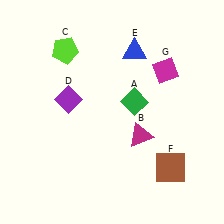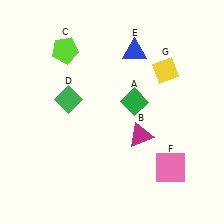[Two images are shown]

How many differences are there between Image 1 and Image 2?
There are 3 differences between the two images.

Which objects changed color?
D changed from purple to green. F changed from brown to pink. G changed from magenta to yellow.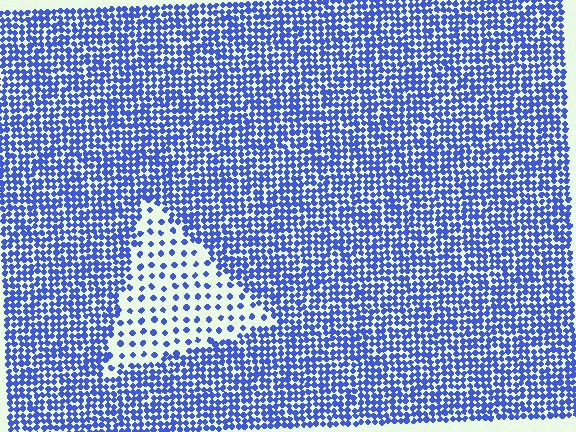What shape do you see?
I see a triangle.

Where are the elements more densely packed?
The elements are more densely packed outside the triangle boundary.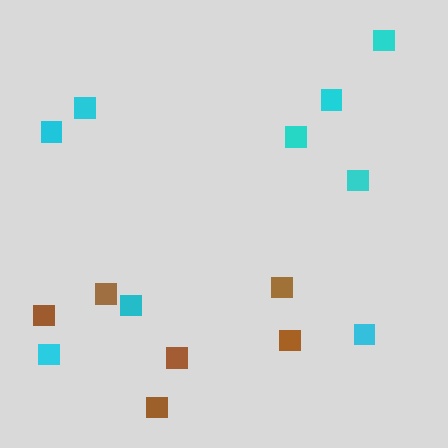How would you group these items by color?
There are 2 groups: one group of brown squares (6) and one group of cyan squares (9).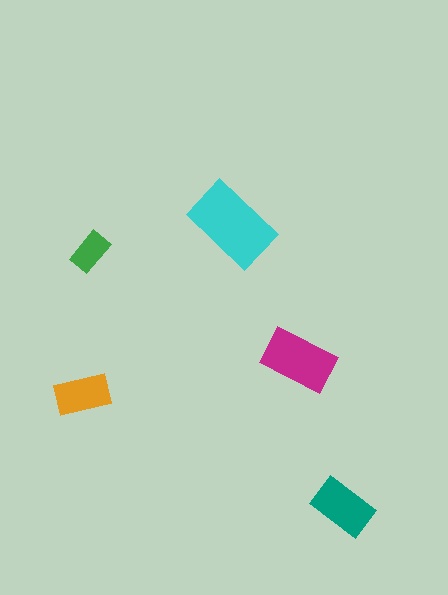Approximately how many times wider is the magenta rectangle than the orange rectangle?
About 1.5 times wider.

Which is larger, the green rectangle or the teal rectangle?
The teal one.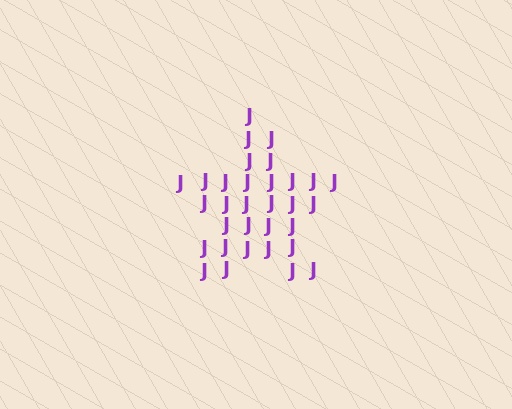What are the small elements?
The small elements are letter J's.